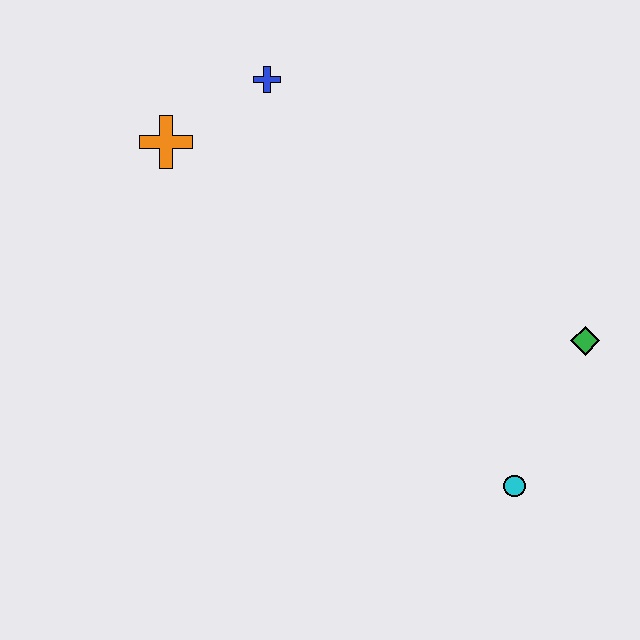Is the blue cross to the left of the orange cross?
No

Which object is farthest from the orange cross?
The cyan circle is farthest from the orange cross.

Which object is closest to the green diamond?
The cyan circle is closest to the green diamond.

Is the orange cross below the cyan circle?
No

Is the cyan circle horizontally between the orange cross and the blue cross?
No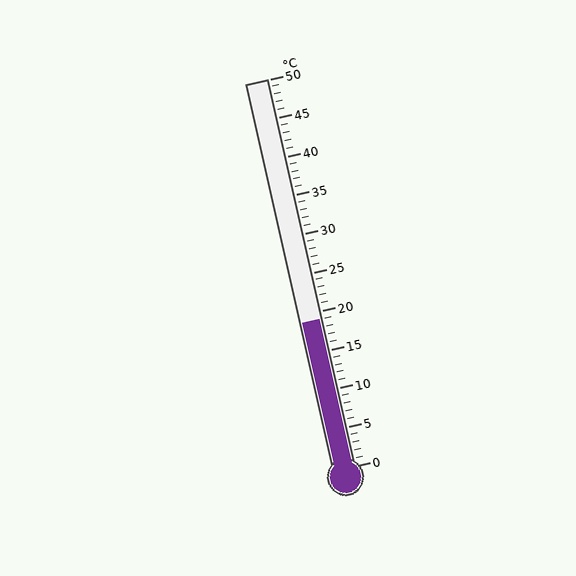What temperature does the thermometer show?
The thermometer shows approximately 19°C.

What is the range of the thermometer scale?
The thermometer scale ranges from 0°C to 50°C.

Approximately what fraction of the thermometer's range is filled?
The thermometer is filled to approximately 40% of its range.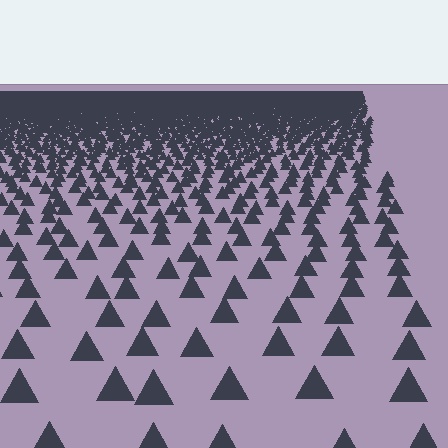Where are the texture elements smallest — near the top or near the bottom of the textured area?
Near the top.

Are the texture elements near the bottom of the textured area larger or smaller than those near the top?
Larger. Near the bottom, elements are closer to the viewer and appear at a bigger on-screen size.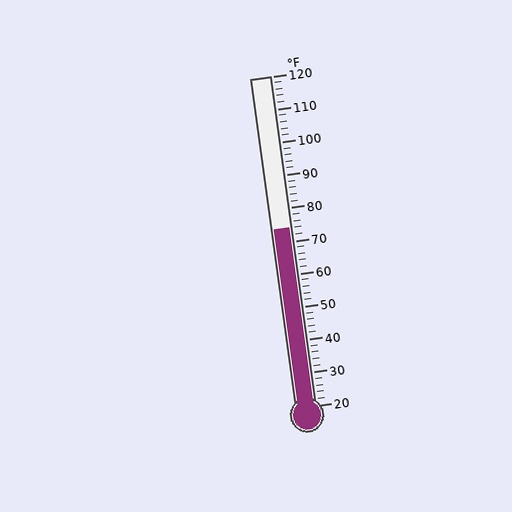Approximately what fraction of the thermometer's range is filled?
The thermometer is filled to approximately 55% of its range.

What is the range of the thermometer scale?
The thermometer scale ranges from 20°F to 120°F.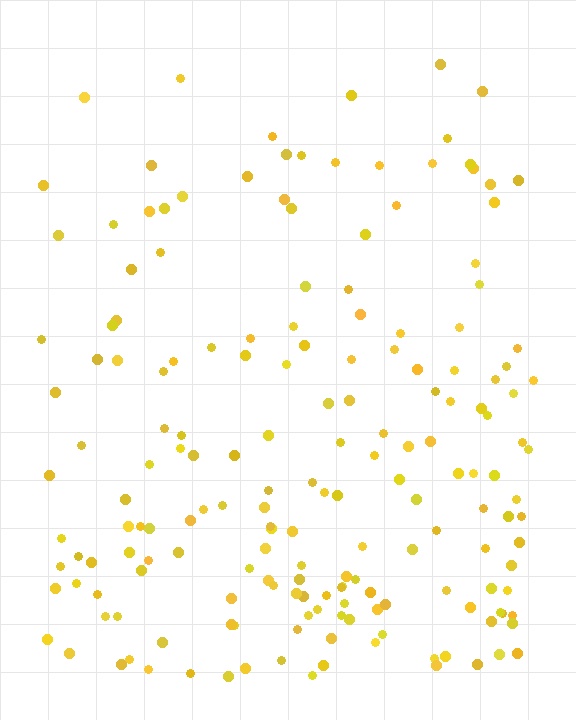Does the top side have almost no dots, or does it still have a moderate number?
Still a moderate number, just noticeably fewer than the bottom.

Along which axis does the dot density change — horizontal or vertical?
Vertical.